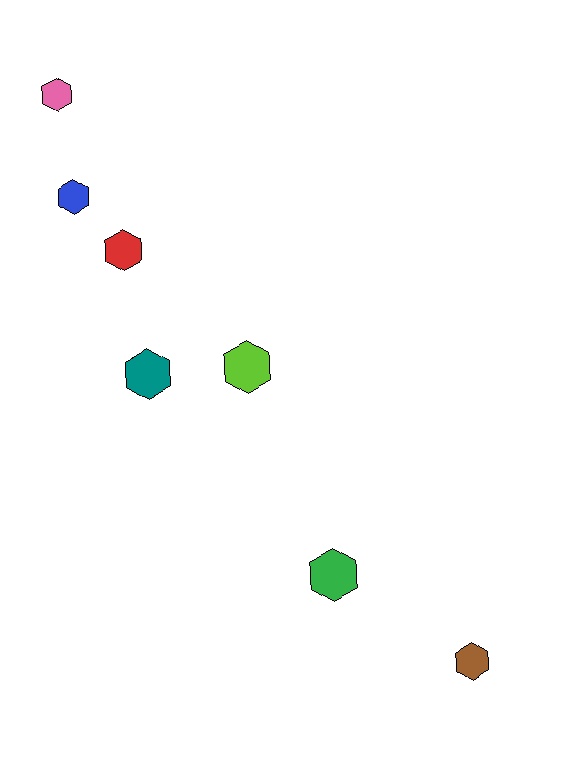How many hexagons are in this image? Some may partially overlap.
There are 7 hexagons.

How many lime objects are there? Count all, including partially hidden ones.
There is 1 lime object.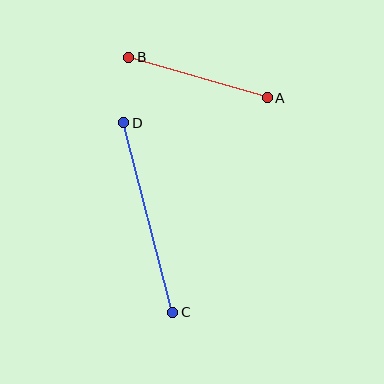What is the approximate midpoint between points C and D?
The midpoint is at approximately (148, 218) pixels.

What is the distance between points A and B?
The distance is approximately 144 pixels.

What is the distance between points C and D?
The distance is approximately 196 pixels.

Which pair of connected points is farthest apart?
Points C and D are farthest apart.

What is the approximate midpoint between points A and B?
The midpoint is at approximately (198, 77) pixels.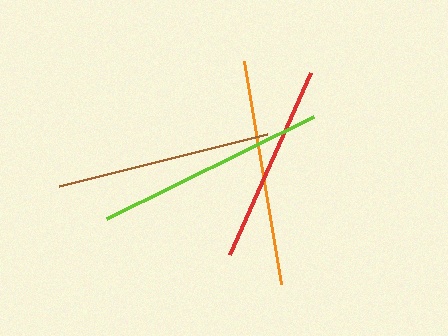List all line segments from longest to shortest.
From longest to shortest: lime, orange, brown, red.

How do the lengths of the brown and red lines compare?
The brown and red lines are approximately the same length.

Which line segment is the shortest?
The red line is the shortest at approximately 198 pixels.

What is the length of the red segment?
The red segment is approximately 198 pixels long.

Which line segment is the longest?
The lime line is the longest at approximately 231 pixels.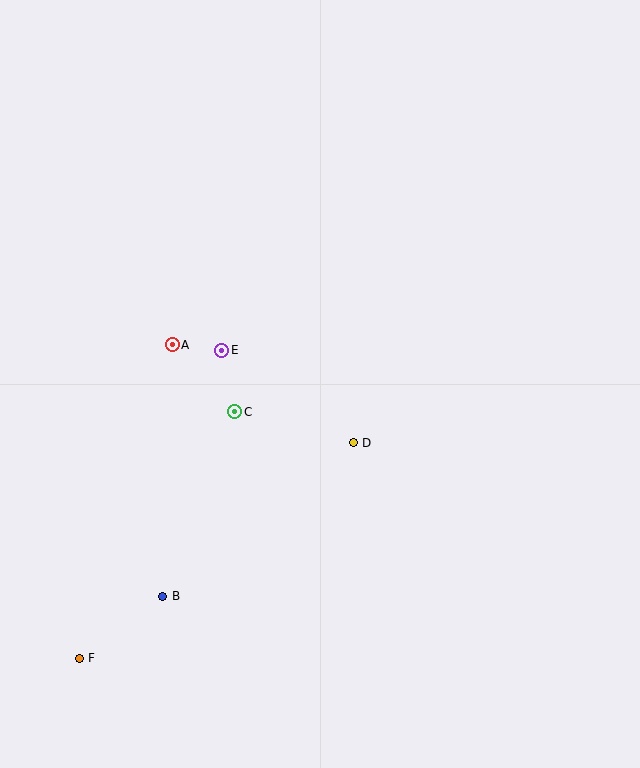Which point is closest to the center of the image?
Point D at (353, 443) is closest to the center.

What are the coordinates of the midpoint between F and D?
The midpoint between F and D is at (216, 551).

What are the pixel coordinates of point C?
Point C is at (235, 412).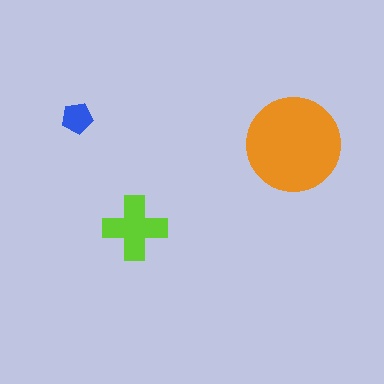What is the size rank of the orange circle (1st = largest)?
1st.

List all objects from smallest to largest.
The blue pentagon, the lime cross, the orange circle.